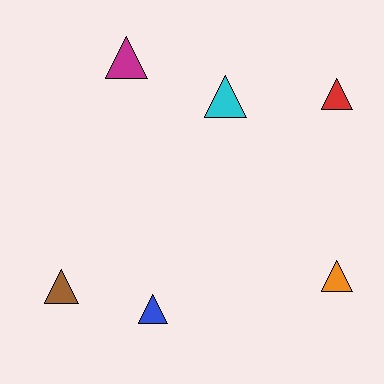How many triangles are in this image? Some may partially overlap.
There are 6 triangles.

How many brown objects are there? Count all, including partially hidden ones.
There is 1 brown object.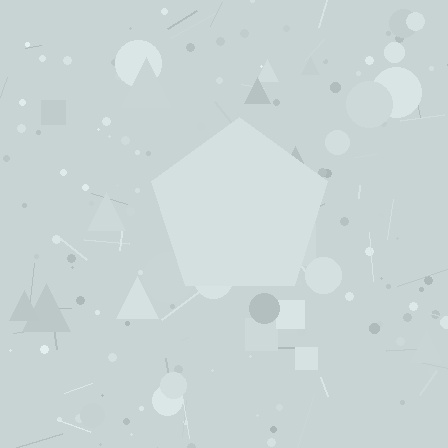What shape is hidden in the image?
A pentagon is hidden in the image.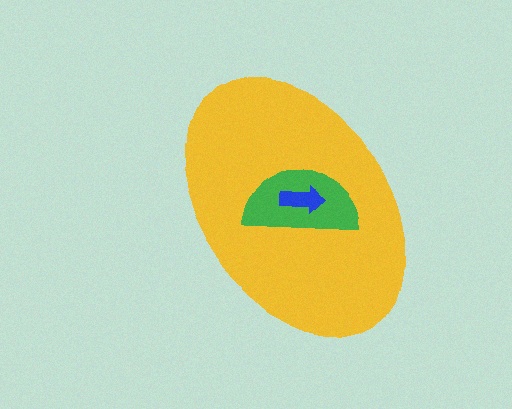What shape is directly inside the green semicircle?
The blue arrow.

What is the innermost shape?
The blue arrow.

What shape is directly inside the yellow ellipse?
The green semicircle.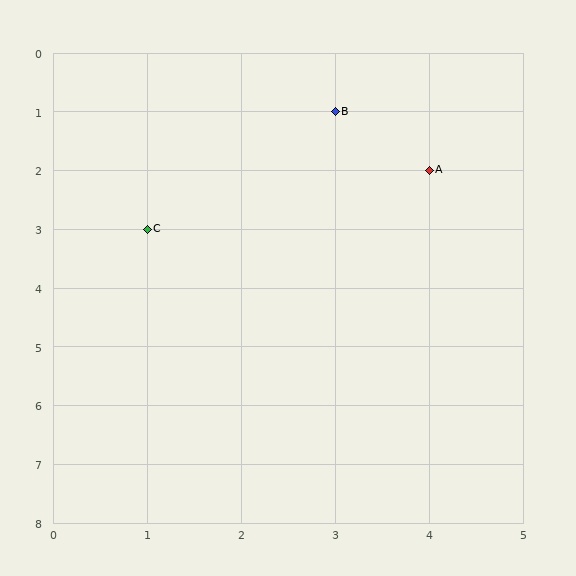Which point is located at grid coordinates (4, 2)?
Point A is at (4, 2).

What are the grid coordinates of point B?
Point B is at grid coordinates (3, 1).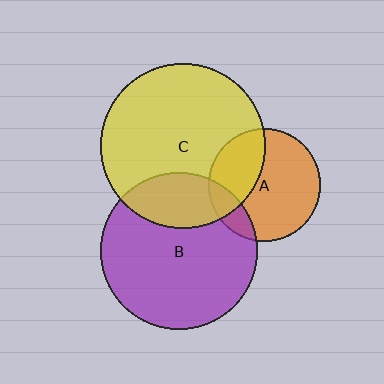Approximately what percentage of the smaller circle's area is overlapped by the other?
Approximately 15%.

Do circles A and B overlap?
Yes.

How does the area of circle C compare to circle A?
Approximately 2.1 times.